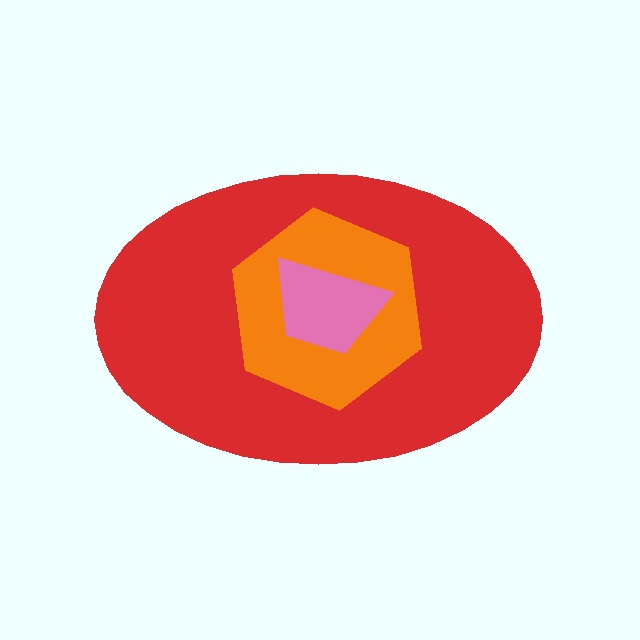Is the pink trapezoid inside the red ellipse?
Yes.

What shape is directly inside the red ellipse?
The orange hexagon.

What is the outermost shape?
The red ellipse.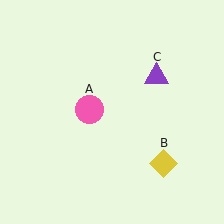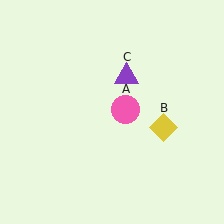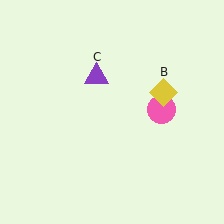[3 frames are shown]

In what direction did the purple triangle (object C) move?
The purple triangle (object C) moved left.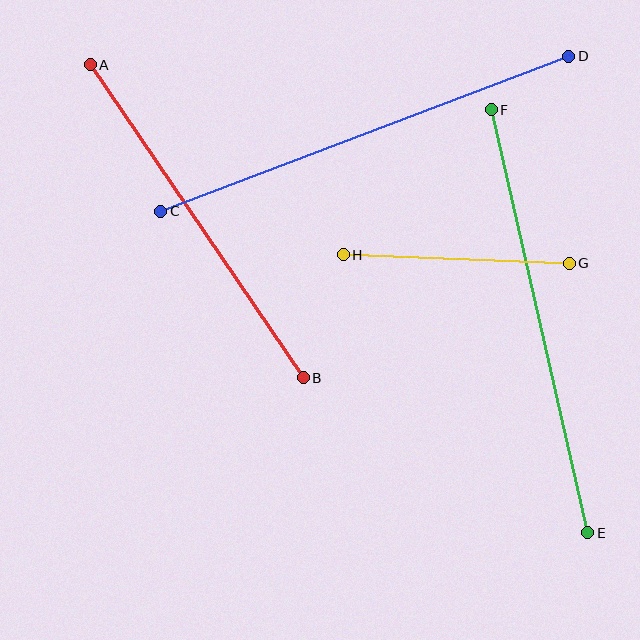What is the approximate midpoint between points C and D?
The midpoint is at approximately (364, 134) pixels.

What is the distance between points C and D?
The distance is approximately 436 pixels.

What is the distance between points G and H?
The distance is approximately 226 pixels.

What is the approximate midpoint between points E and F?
The midpoint is at approximately (539, 321) pixels.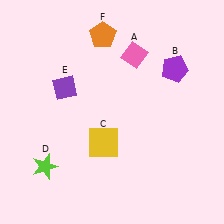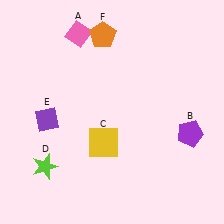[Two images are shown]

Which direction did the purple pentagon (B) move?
The purple pentagon (B) moved down.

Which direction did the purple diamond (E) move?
The purple diamond (E) moved down.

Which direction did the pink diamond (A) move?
The pink diamond (A) moved left.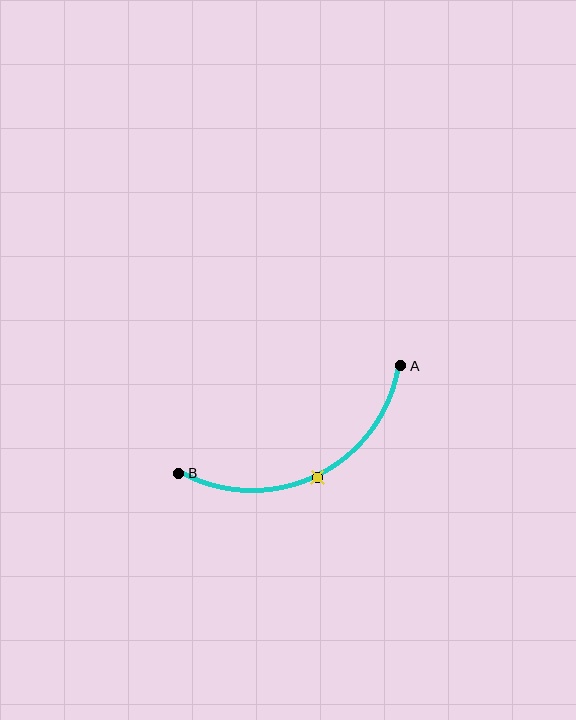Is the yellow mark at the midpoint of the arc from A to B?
Yes. The yellow mark lies on the arc at equal arc-length from both A and B — it is the arc midpoint.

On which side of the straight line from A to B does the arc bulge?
The arc bulges below the straight line connecting A and B.